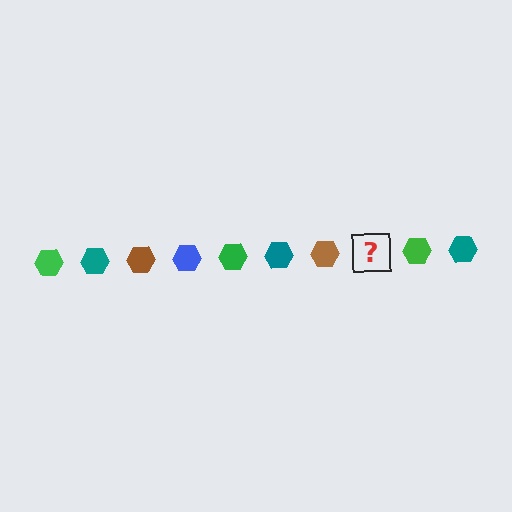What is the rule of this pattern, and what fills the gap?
The rule is that the pattern cycles through green, teal, brown, blue hexagons. The gap should be filled with a blue hexagon.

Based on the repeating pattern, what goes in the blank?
The blank should be a blue hexagon.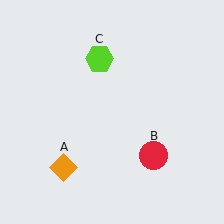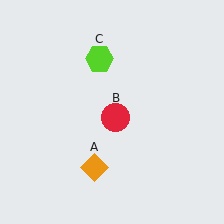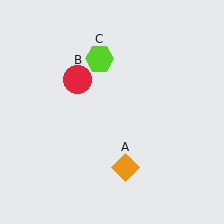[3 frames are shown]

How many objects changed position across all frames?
2 objects changed position: orange diamond (object A), red circle (object B).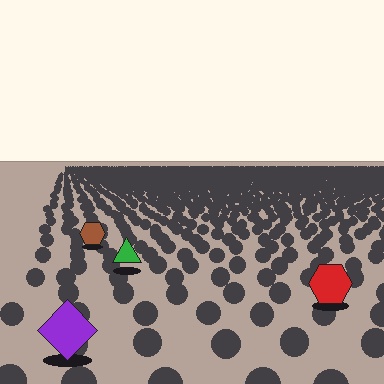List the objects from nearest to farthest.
From nearest to farthest: the purple diamond, the red hexagon, the green triangle, the brown hexagon.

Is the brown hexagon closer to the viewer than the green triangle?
No. The green triangle is closer — you can tell from the texture gradient: the ground texture is coarser near it.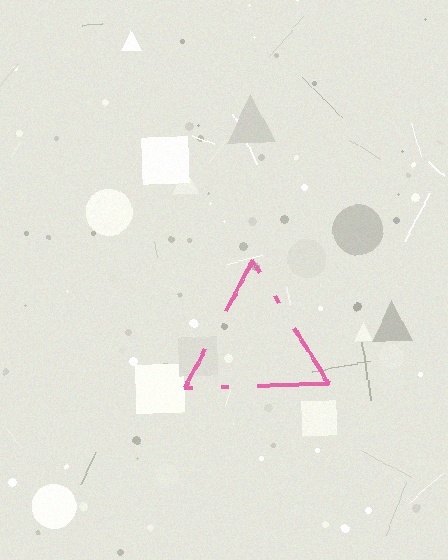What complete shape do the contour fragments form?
The contour fragments form a triangle.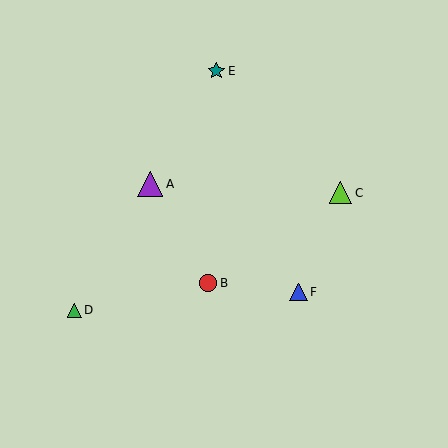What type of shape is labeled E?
Shape E is a teal star.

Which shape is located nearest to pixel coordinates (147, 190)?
The purple triangle (labeled A) at (150, 184) is nearest to that location.